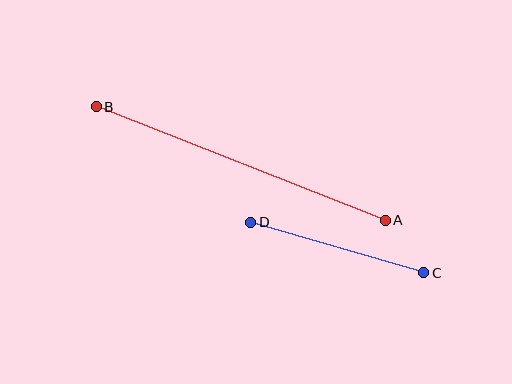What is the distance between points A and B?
The distance is approximately 310 pixels.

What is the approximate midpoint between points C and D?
The midpoint is at approximately (337, 248) pixels.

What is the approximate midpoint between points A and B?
The midpoint is at approximately (241, 163) pixels.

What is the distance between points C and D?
The distance is approximately 180 pixels.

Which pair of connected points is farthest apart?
Points A and B are farthest apart.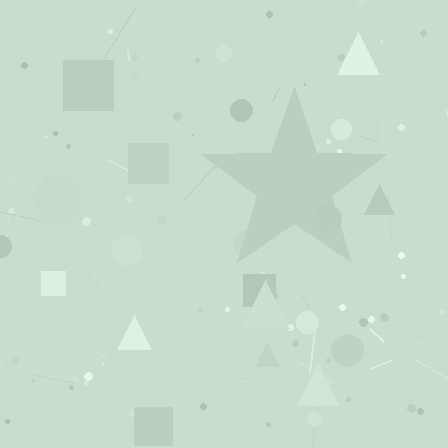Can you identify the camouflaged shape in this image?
The camouflaged shape is a star.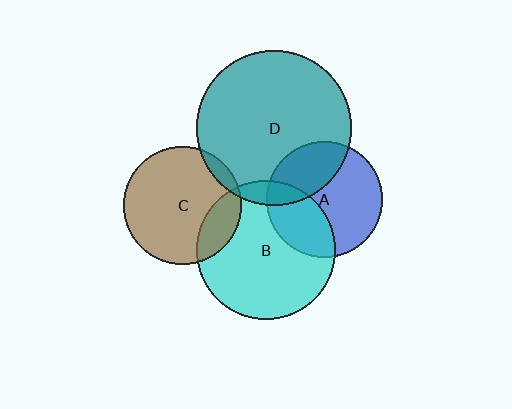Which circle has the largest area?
Circle D (teal).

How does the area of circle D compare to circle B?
Approximately 1.3 times.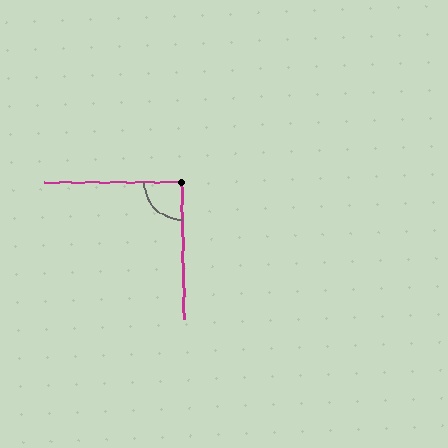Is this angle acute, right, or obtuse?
It is approximately a right angle.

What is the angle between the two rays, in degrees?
Approximately 91 degrees.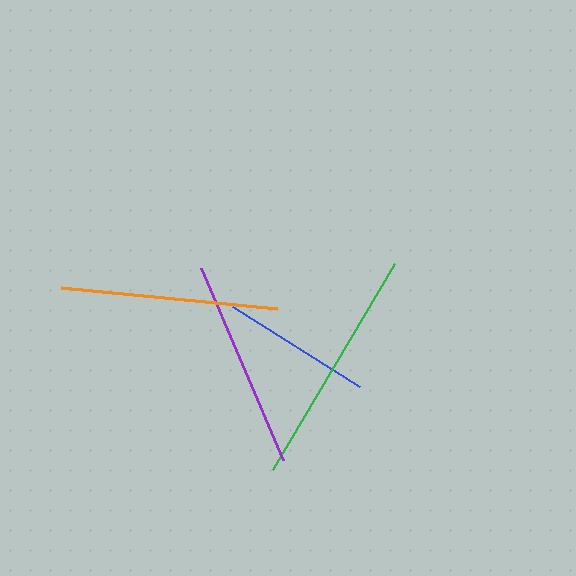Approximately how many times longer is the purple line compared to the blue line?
The purple line is approximately 1.4 times the length of the blue line.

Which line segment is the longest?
The green line is the longest at approximately 239 pixels.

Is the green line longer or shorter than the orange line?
The green line is longer than the orange line.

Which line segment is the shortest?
The blue line is the shortest at approximately 151 pixels.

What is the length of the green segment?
The green segment is approximately 239 pixels long.